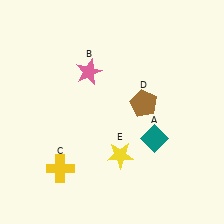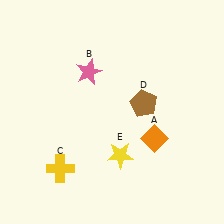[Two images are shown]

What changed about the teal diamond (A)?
In Image 1, A is teal. In Image 2, it changed to orange.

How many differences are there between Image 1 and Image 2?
There is 1 difference between the two images.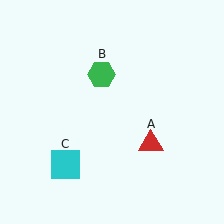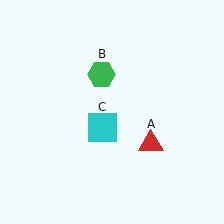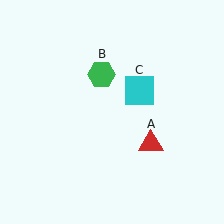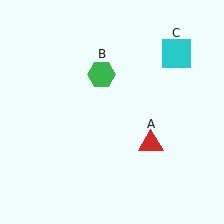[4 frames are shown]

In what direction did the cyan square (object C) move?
The cyan square (object C) moved up and to the right.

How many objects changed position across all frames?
1 object changed position: cyan square (object C).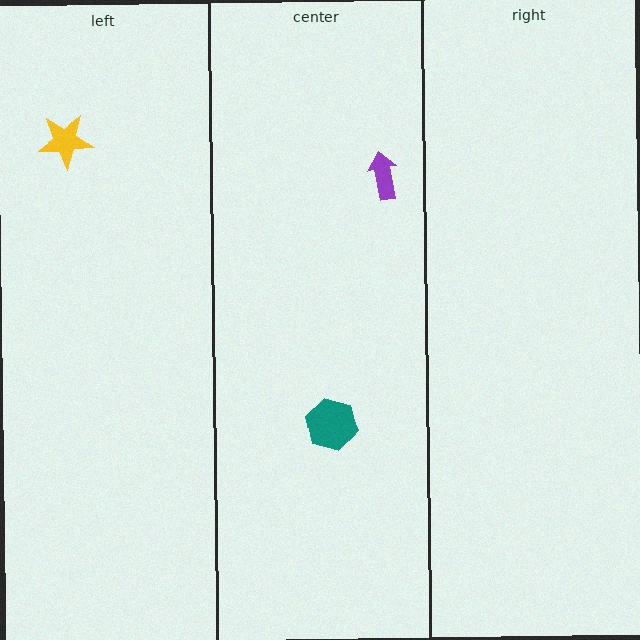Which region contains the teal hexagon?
The center region.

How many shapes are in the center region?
2.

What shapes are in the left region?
The yellow star.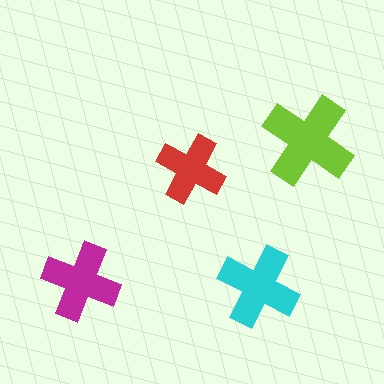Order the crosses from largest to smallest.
the lime one, the cyan one, the magenta one, the red one.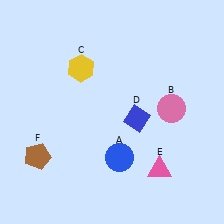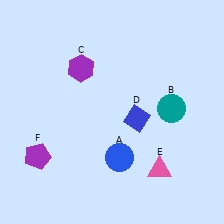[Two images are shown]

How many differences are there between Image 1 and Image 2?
There are 3 differences between the two images.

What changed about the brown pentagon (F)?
In Image 1, F is brown. In Image 2, it changed to purple.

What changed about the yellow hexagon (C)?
In Image 1, C is yellow. In Image 2, it changed to purple.